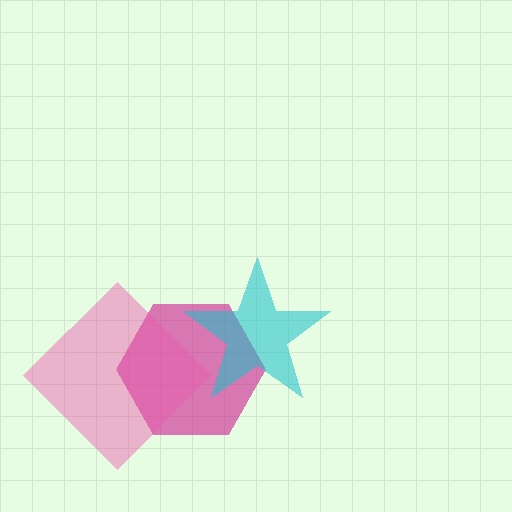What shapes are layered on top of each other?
The layered shapes are: a magenta hexagon, a pink diamond, a cyan star.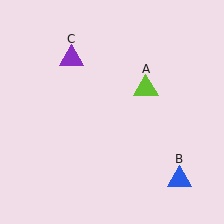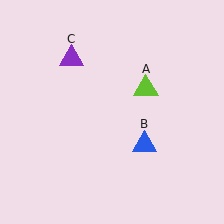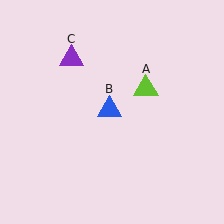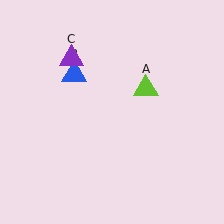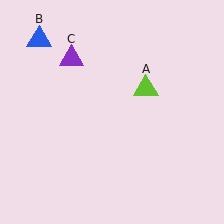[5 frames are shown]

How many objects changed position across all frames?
1 object changed position: blue triangle (object B).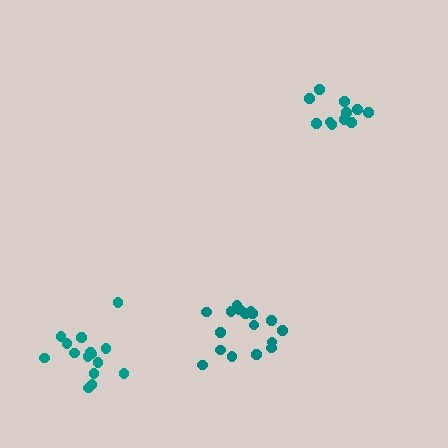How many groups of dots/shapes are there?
There are 3 groups.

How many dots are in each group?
Group 1: 11 dots, Group 2: 15 dots, Group 3: 17 dots (43 total).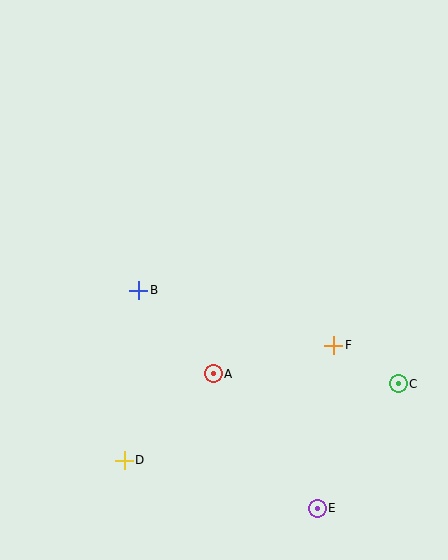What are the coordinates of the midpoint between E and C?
The midpoint between E and C is at (358, 446).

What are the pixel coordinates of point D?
Point D is at (124, 460).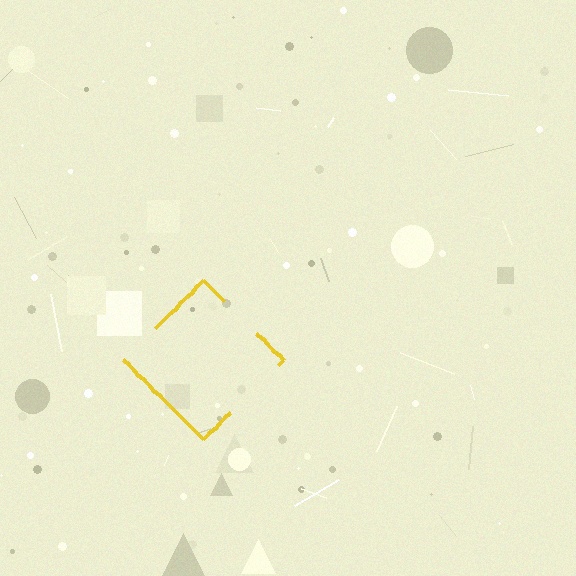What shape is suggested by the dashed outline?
The dashed outline suggests a diamond.